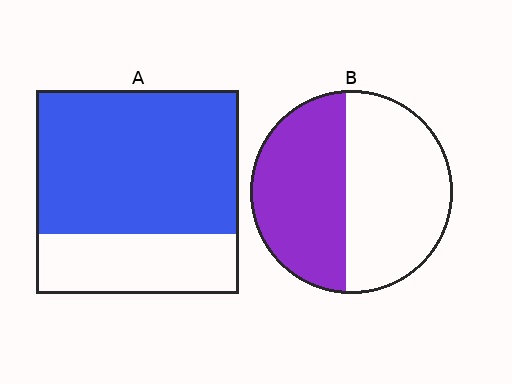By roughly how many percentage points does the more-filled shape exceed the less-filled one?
By roughly 25 percentage points (A over B).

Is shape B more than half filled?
Roughly half.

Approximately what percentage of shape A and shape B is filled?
A is approximately 70% and B is approximately 45%.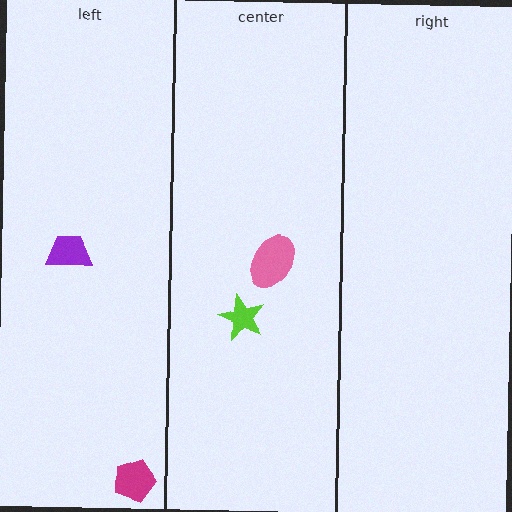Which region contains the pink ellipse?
The center region.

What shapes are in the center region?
The lime star, the pink ellipse.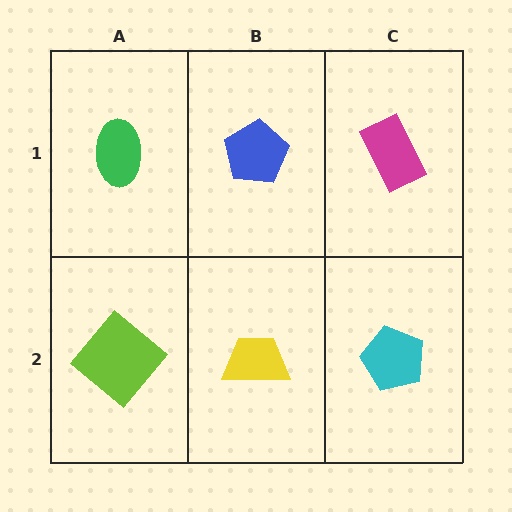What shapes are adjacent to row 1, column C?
A cyan pentagon (row 2, column C), a blue pentagon (row 1, column B).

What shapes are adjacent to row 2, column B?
A blue pentagon (row 1, column B), a lime diamond (row 2, column A), a cyan pentagon (row 2, column C).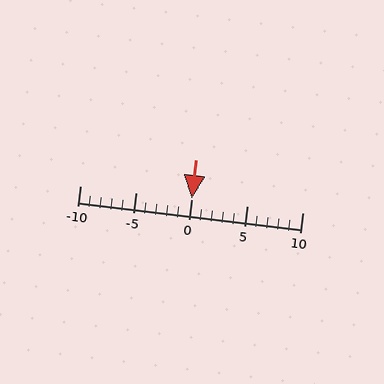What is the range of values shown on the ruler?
The ruler shows values from -10 to 10.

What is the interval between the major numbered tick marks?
The major tick marks are spaced 5 units apart.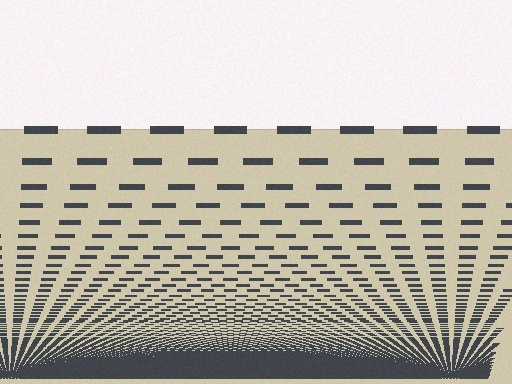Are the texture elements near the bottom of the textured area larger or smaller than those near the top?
Smaller. The gradient is inverted — elements near the bottom are smaller and denser.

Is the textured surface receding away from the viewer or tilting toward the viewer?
The surface appears to tilt toward the viewer. Texture elements get larger and sparser toward the top.